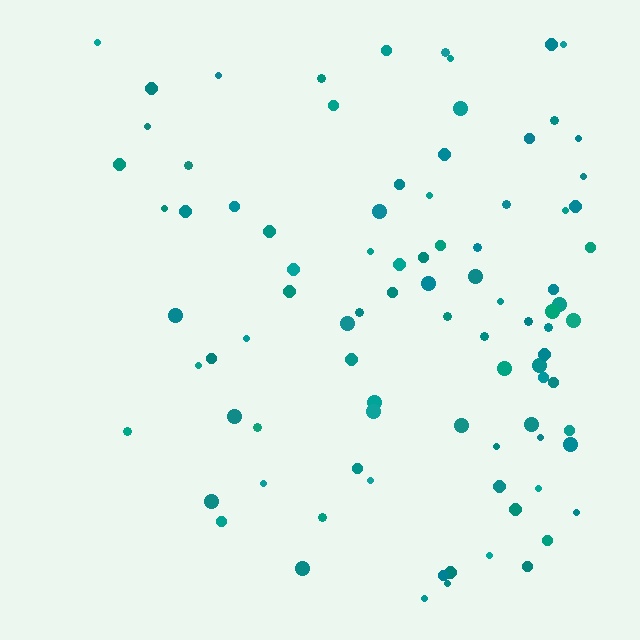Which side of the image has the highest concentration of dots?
The right.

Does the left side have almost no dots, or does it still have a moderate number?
Still a moderate number, just noticeably fewer than the right.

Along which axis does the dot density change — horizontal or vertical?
Horizontal.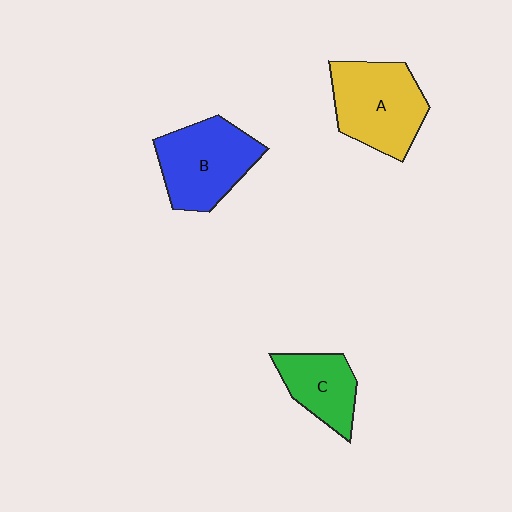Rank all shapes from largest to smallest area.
From largest to smallest: A (yellow), B (blue), C (green).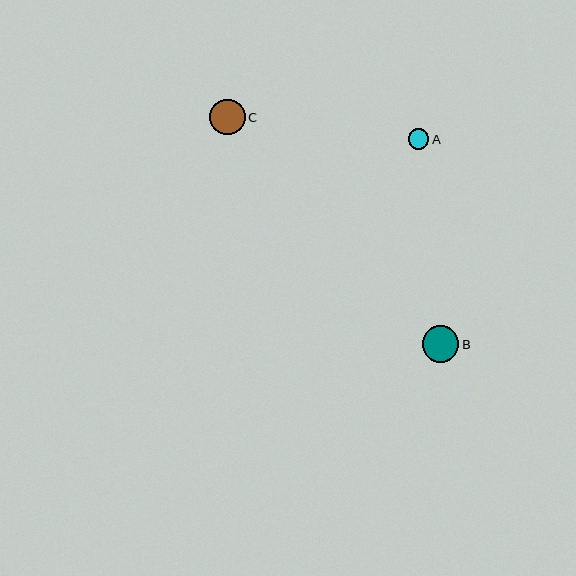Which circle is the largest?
Circle B is the largest with a size of approximately 36 pixels.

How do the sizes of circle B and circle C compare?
Circle B and circle C are approximately the same size.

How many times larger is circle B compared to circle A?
Circle B is approximately 1.7 times the size of circle A.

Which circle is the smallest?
Circle A is the smallest with a size of approximately 21 pixels.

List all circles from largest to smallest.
From largest to smallest: B, C, A.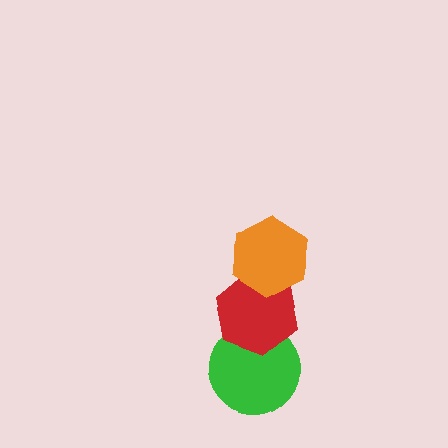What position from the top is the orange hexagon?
The orange hexagon is 1st from the top.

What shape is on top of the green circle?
The red hexagon is on top of the green circle.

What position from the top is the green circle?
The green circle is 3rd from the top.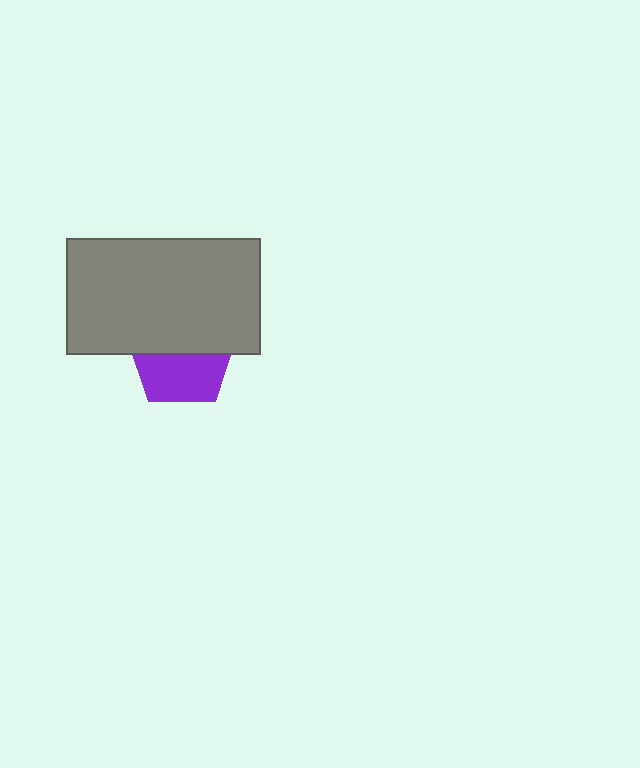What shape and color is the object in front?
The object in front is a gray rectangle.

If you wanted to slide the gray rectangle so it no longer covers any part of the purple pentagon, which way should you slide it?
Slide it up — that is the most direct way to separate the two shapes.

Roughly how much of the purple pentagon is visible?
About half of it is visible (roughly 48%).